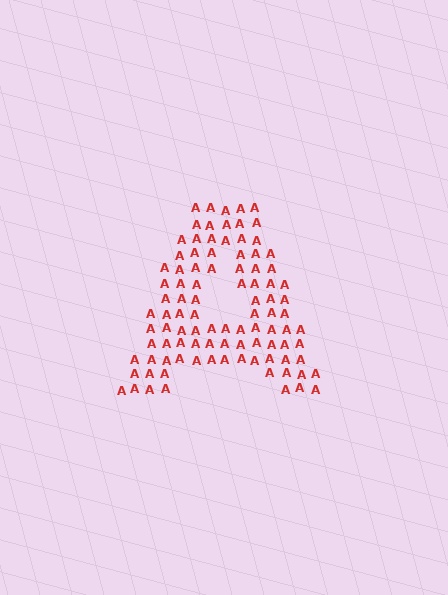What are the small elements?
The small elements are letter A's.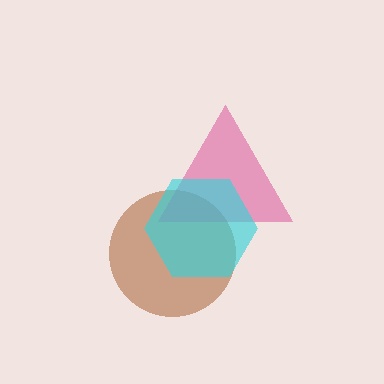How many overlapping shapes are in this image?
There are 3 overlapping shapes in the image.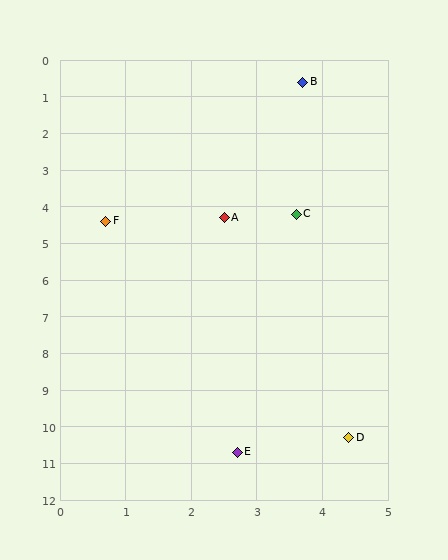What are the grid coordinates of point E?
Point E is at approximately (2.7, 10.7).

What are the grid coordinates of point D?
Point D is at approximately (4.4, 10.3).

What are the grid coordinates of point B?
Point B is at approximately (3.7, 0.6).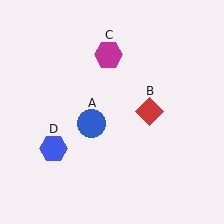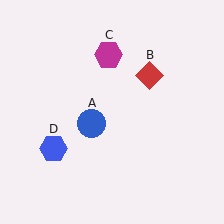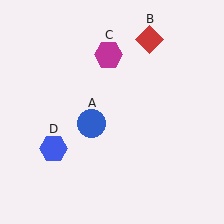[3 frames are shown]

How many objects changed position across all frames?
1 object changed position: red diamond (object B).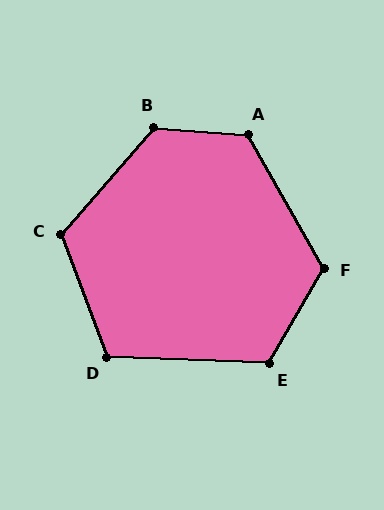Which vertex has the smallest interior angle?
D, at approximately 113 degrees.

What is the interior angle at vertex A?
Approximately 124 degrees (obtuse).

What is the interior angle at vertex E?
Approximately 118 degrees (obtuse).